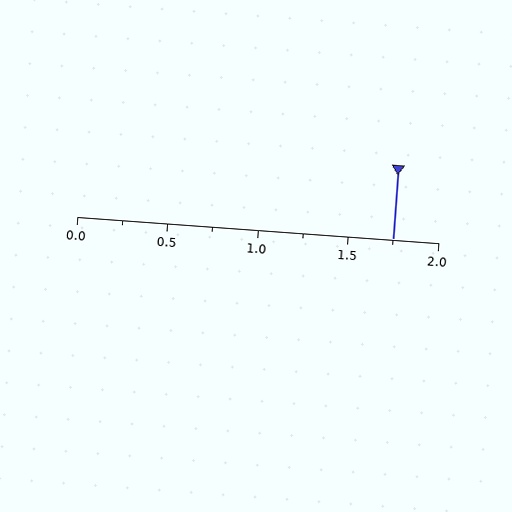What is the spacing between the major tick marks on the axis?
The major ticks are spaced 0.5 apart.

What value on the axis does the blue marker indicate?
The marker indicates approximately 1.75.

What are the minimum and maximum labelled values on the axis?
The axis runs from 0.0 to 2.0.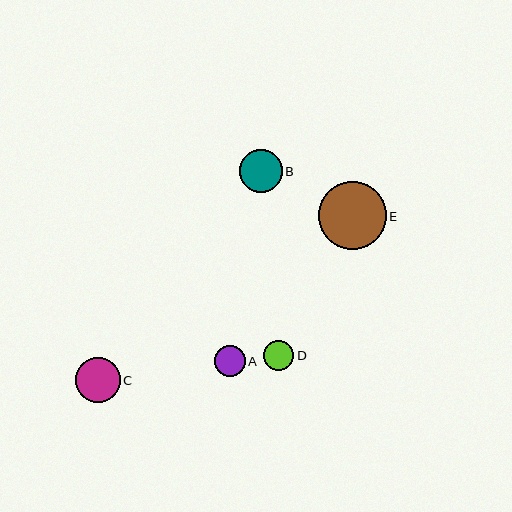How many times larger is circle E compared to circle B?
Circle E is approximately 1.6 times the size of circle B.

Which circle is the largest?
Circle E is the largest with a size of approximately 68 pixels.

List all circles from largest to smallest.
From largest to smallest: E, C, B, A, D.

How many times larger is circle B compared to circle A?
Circle B is approximately 1.4 times the size of circle A.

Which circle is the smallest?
Circle D is the smallest with a size of approximately 30 pixels.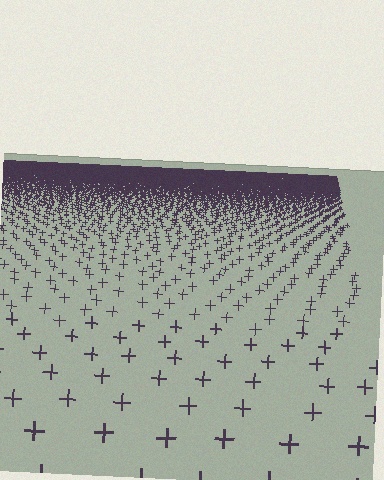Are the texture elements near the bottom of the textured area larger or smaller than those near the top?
Larger. Near the bottom, elements are closer to the viewer and appear at a bigger on-screen size.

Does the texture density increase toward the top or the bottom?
Density increases toward the top.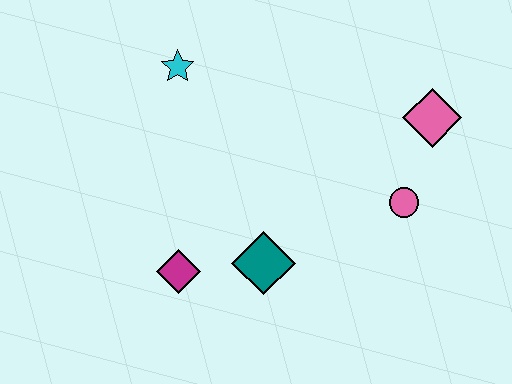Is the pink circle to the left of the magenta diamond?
No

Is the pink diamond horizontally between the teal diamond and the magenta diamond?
No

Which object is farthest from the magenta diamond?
The pink diamond is farthest from the magenta diamond.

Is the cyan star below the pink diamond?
No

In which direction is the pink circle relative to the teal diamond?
The pink circle is to the right of the teal diamond.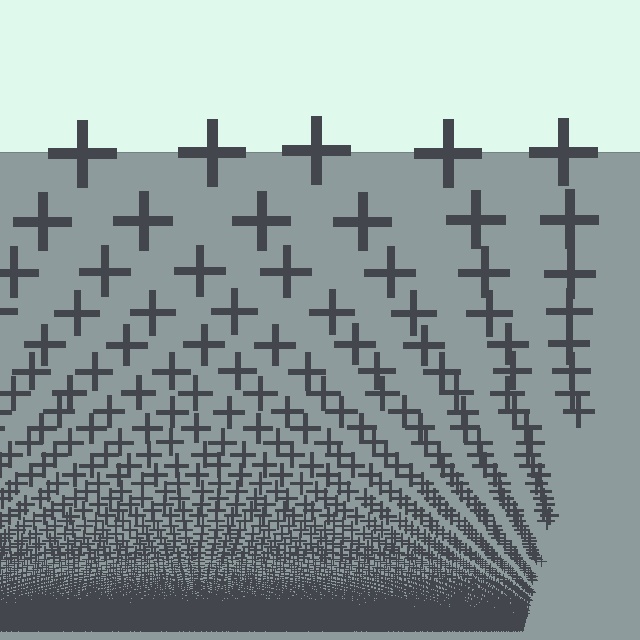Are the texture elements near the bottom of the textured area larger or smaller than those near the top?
Smaller. The gradient is inverted — elements near the bottom are smaller and denser.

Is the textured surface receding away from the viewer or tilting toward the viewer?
The surface appears to tilt toward the viewer. Texture elements get larger and sparser toward the top.